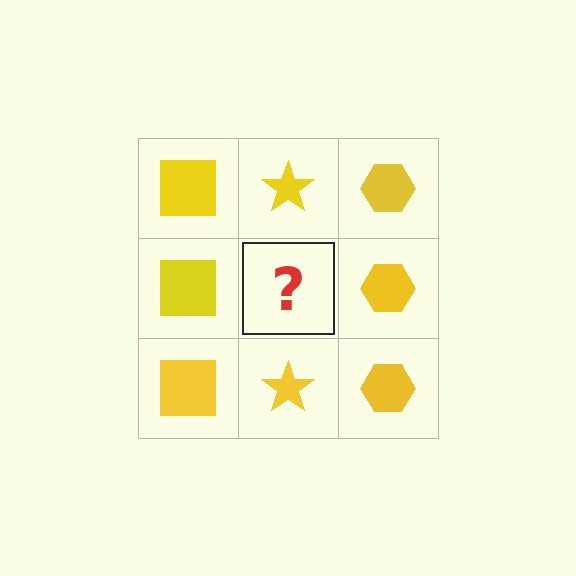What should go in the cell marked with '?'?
The missing cell should contain a yellow star.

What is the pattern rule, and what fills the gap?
The rule is that each column has a consistent shape. The gap should be filled with a yellow star.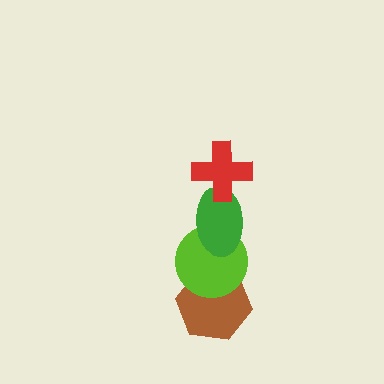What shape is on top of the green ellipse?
The red cross is on top of the green ellipse.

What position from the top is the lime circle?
The lime circle is 3rd from the top.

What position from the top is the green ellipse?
The green ellipse is 2nd from the top.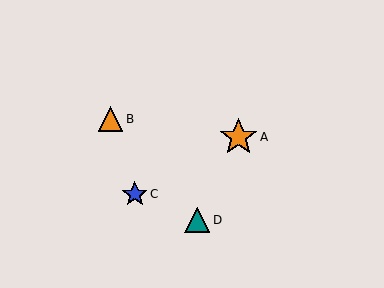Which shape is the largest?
The orange star (labeled A) is the largest.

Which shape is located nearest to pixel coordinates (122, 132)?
The orange triangle (labeled B) at (111, 119) is nearest to that location.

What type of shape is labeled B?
Shape B is an orange triangle.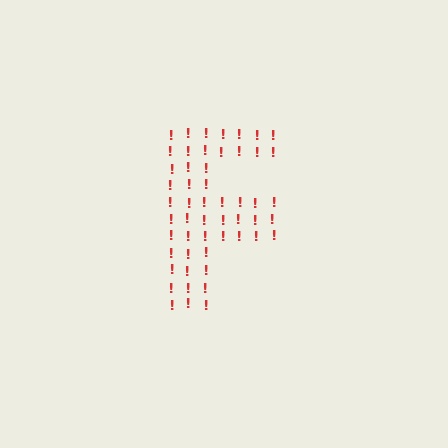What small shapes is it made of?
It is made of small exclamation marks.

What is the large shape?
The large shape is the letter F.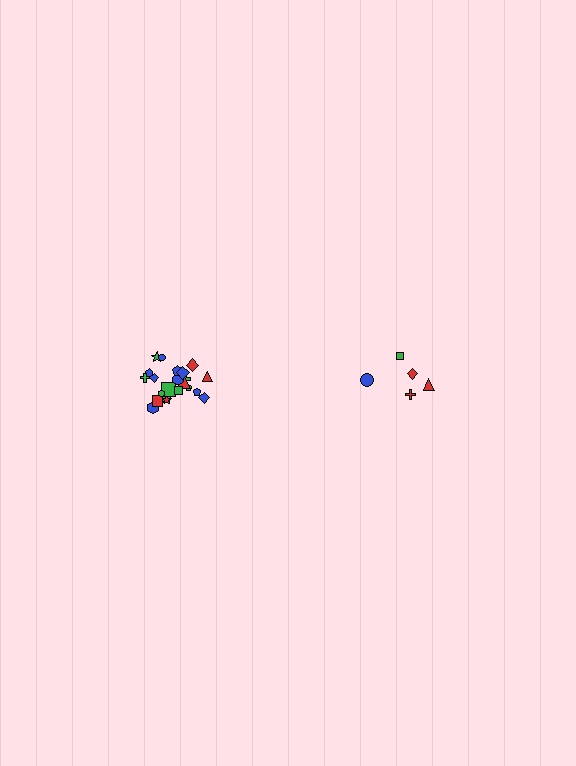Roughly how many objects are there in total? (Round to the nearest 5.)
Roughly 25 objects in total.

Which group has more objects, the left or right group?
The left group.